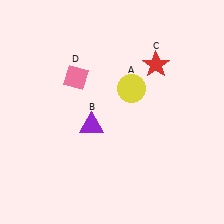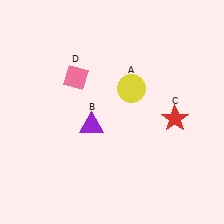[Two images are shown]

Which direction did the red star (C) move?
The red star (C) moved down.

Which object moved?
The red star (C) moved down.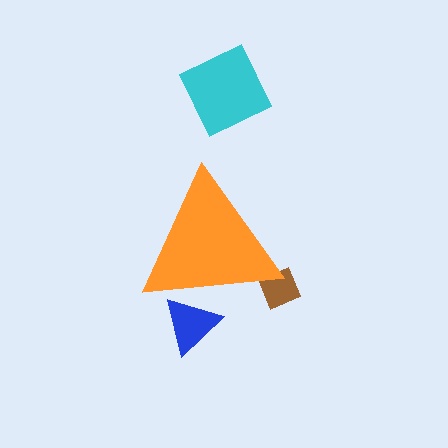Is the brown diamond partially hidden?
Yes, the brown diamond is partially hidden behind the orange triangle.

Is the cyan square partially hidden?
No, the cyan square is fully visible.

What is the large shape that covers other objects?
An orange triangle.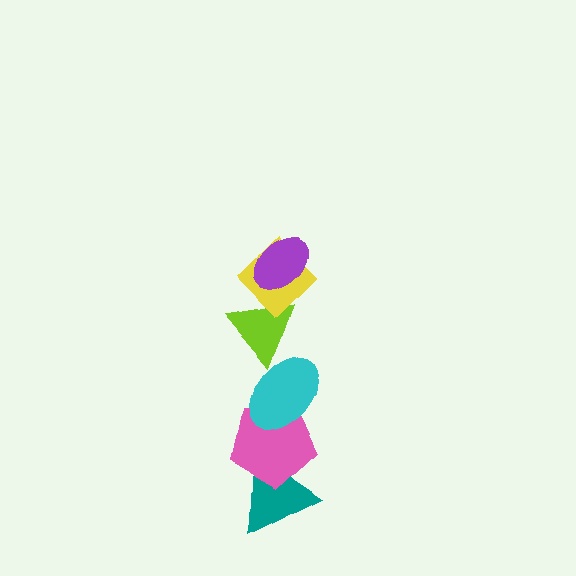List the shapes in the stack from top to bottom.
From top to bottom: the purple ellipse, the yellow diamond, the lime triangle, the cyan ellipse, the pink pentagon, the teal triangle.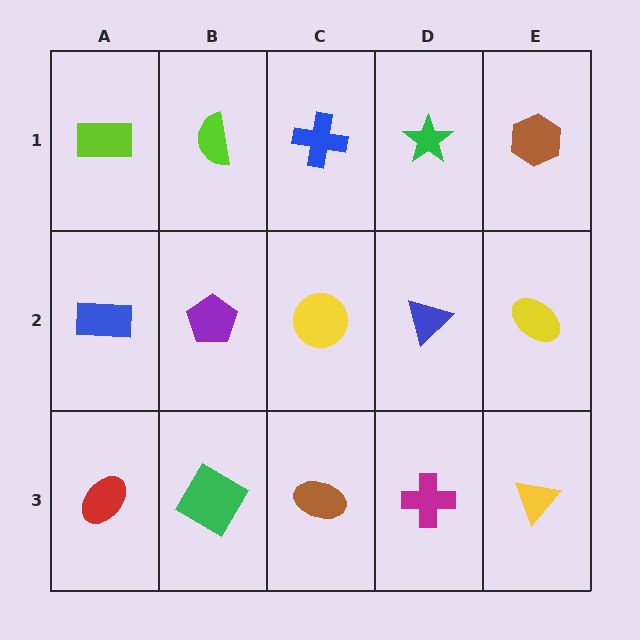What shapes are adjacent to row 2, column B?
A lime semicircle (row 1, column B), a green diamond (row 3, column B), a blue rectangle (row 2, column A), a yellow circle (row 2, column C).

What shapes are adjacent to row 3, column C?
A yellow circle (row 2, column C), a green diamond (row 3, column B), a magenta cross (row 3, column D).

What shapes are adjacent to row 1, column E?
A yellow ellipse (row 2, column E), a green star (row 1, column D).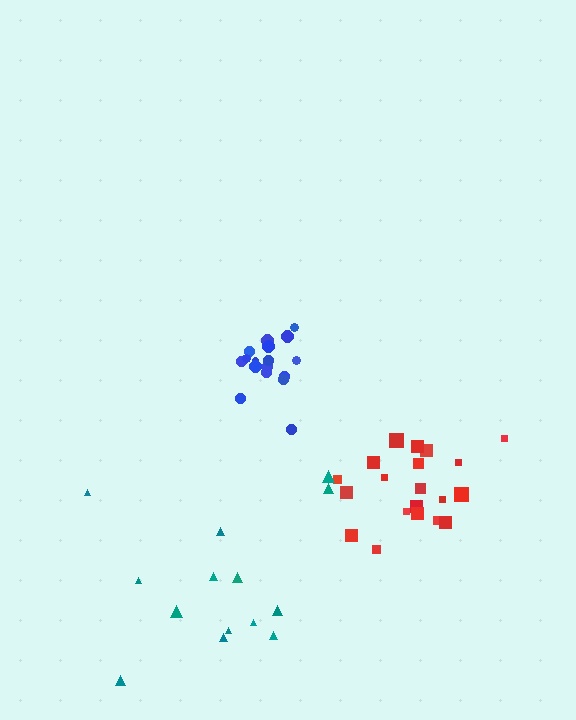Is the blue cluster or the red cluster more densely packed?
Blue.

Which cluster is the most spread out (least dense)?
Teal.